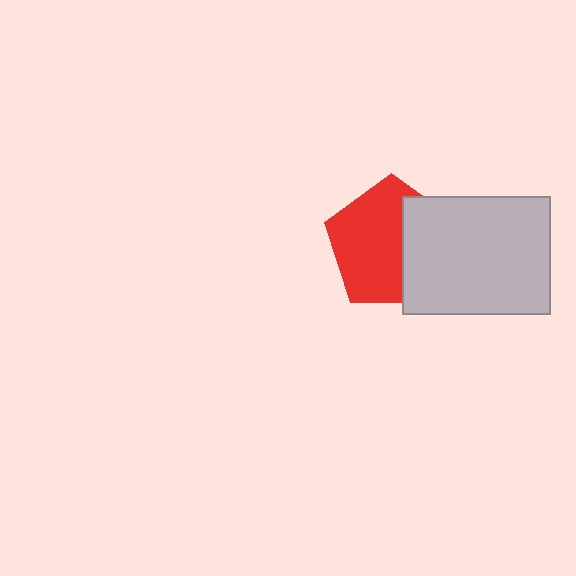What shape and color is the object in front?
The object in front is a light gray rectangle.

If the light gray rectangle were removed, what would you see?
You would see the complete red pentagon.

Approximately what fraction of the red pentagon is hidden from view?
Roughly 39% of the red pentagon is hidden behind the light gray rectangle.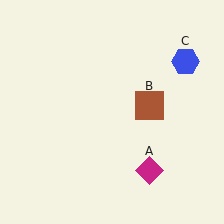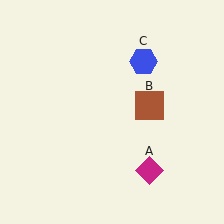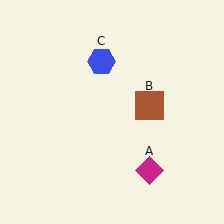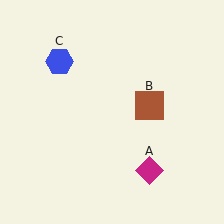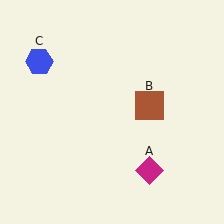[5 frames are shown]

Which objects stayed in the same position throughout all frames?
Magenta diamond (object A) and brown square (object B) remained stationary.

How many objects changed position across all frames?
1 object changed position: blue hexagon (object C).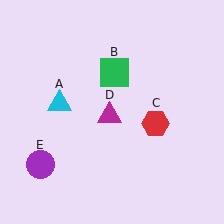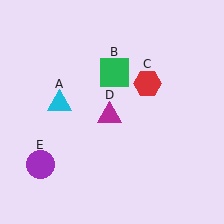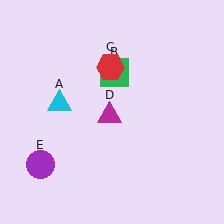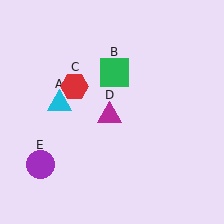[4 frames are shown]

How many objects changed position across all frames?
1 object changed position: red hexagon (object C).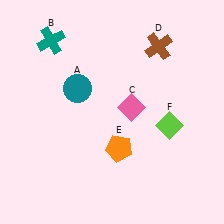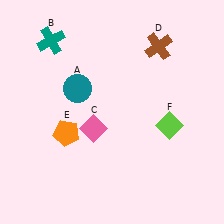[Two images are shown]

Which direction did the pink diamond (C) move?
The pink diamond (C) moved left.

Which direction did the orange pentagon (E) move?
The orange pentagon (E) moved left.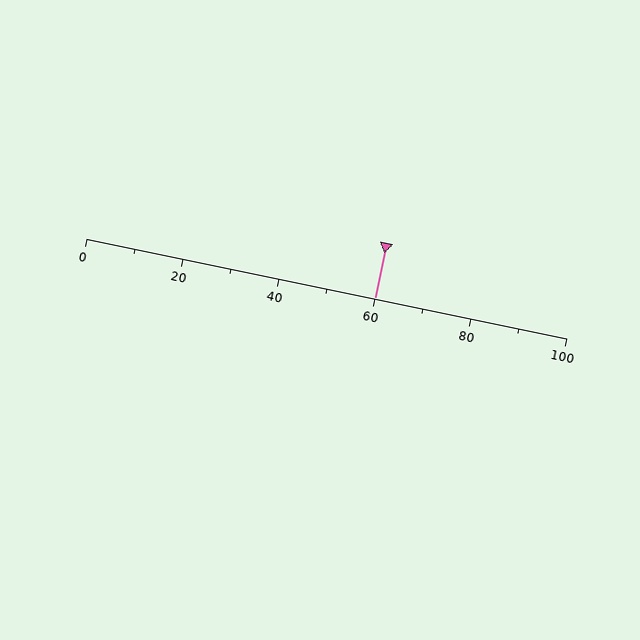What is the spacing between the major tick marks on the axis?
The major ticks are spaced 20 apart.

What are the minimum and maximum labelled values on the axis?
The axis runs from 0 to 100.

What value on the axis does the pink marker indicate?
The marker indicates approximately 60.